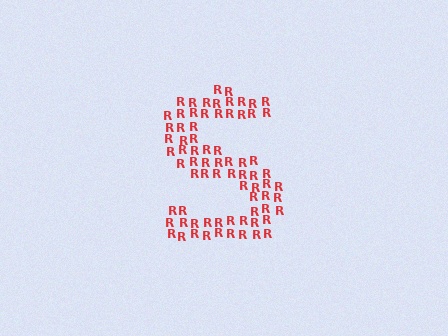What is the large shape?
The large shape is the letter S.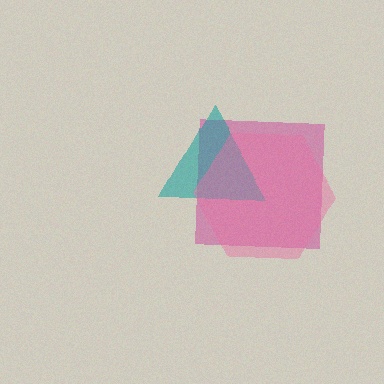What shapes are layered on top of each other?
The layered shapes are: a magenta square, a teal triangle, a pink hexagon.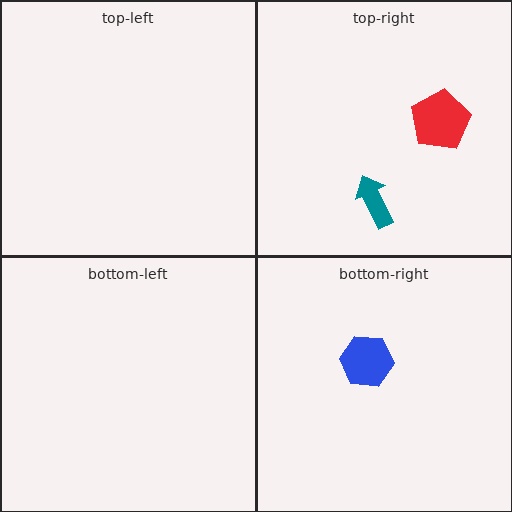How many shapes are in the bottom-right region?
1.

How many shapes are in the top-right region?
2.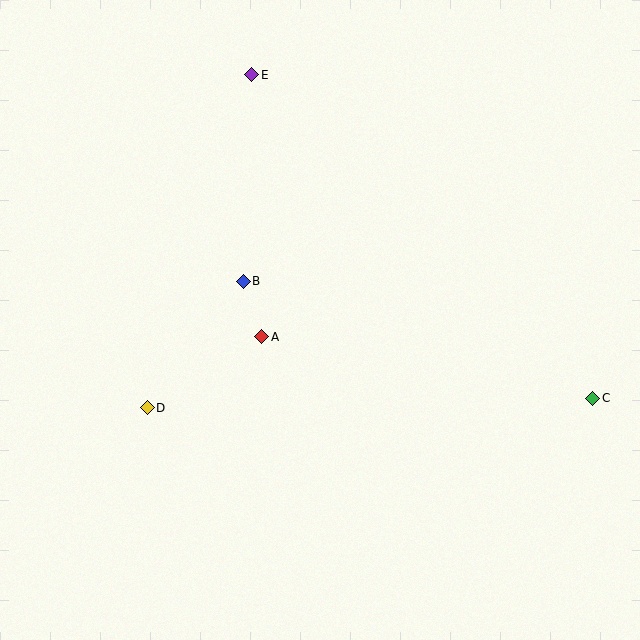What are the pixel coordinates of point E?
Point E is at (252, 75).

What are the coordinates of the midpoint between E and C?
The midpoint between E and C is at (422, 237).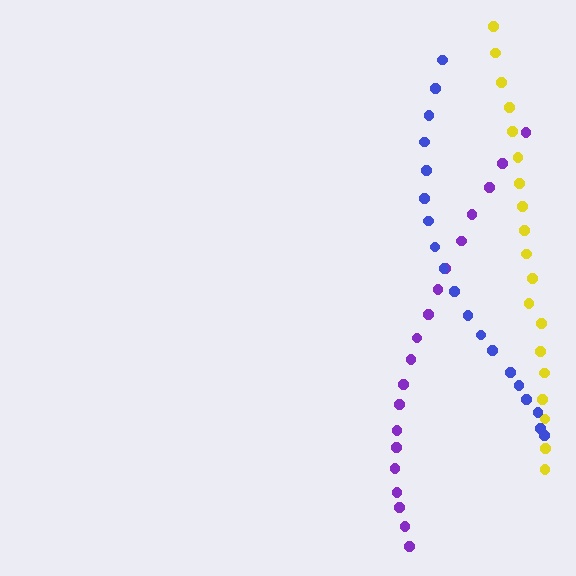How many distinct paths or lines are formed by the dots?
There are 3 distinct paths.